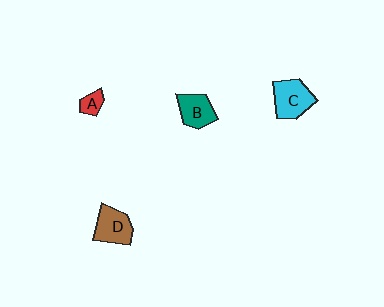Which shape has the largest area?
Shape C (cyan).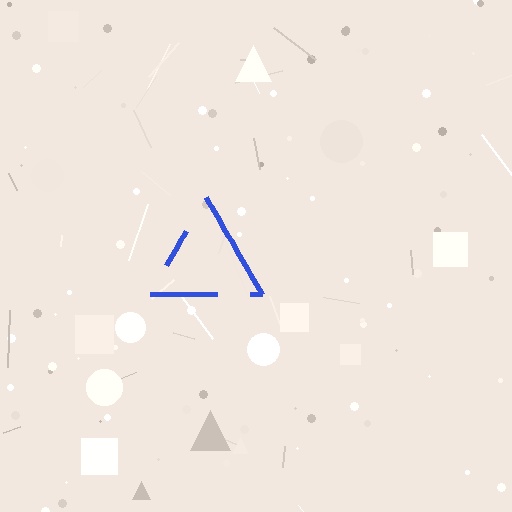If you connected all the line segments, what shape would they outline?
They would outline a triangle.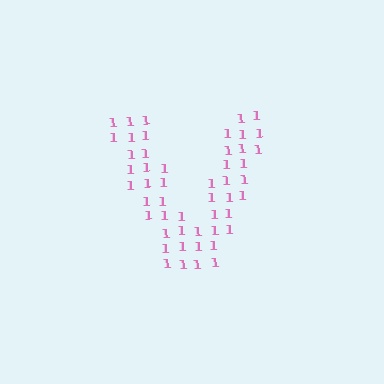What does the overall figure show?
The overall figure shows the letter V.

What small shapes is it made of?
It is made of small digit 1's.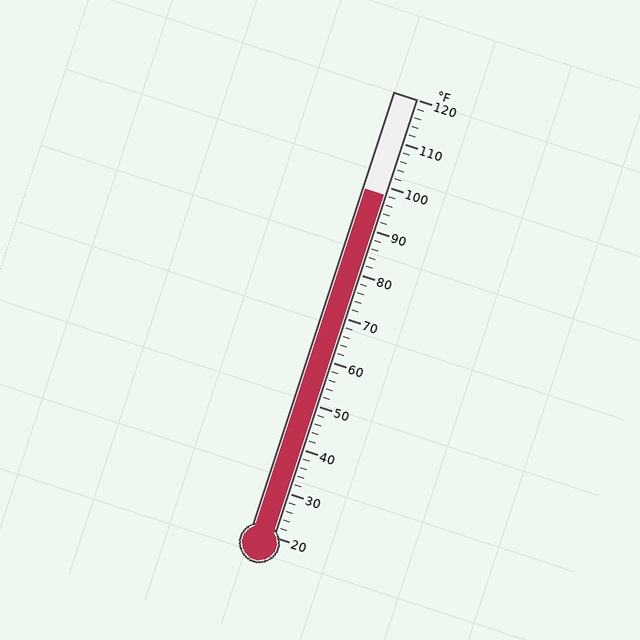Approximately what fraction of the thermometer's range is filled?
The thermometer is filled to approximately 80% of its range.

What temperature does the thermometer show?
The thermometer shows approximately 98°F.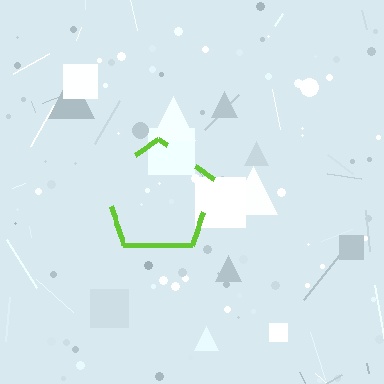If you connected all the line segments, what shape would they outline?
They would outline a pentagon.